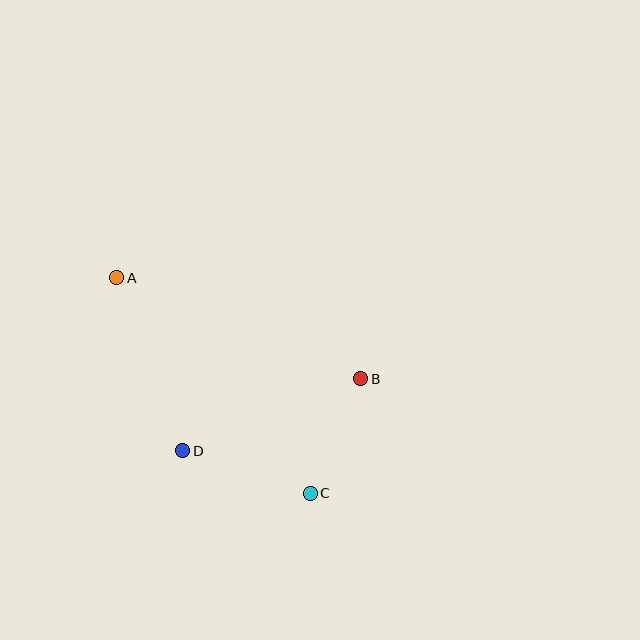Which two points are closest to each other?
Points B and C are closest to each other.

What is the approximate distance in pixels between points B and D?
The distance between B and D is approximately 192 pixels.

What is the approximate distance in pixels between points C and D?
The distance between C and D is approximately 134 pixels.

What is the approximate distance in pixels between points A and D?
The distance between A and D is approximately 185 pixels.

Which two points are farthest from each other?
Points A and C are farthest from each other.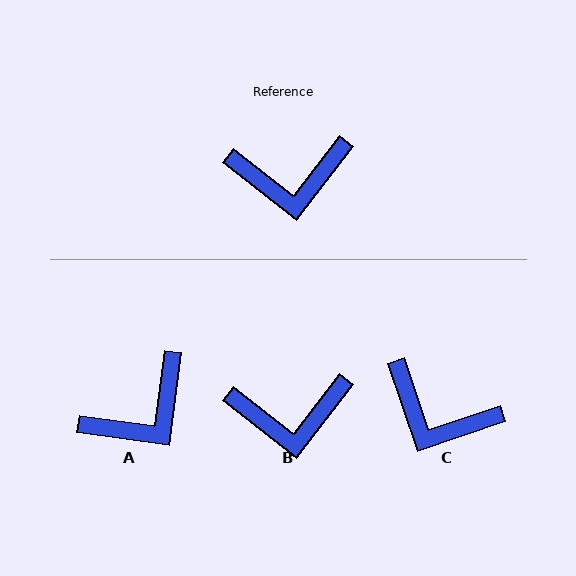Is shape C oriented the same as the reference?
No, it is off by about 33 degrees.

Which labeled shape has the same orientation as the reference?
B.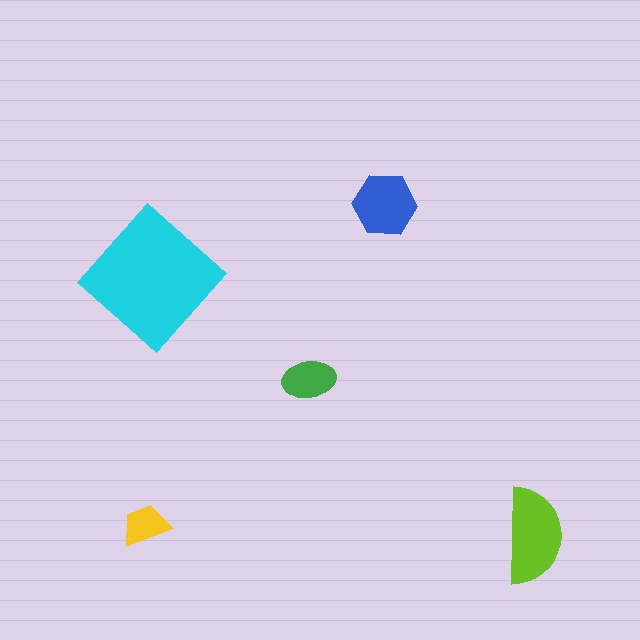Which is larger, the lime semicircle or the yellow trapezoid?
The lime semicircle.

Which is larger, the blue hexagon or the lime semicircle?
The lime semicircle.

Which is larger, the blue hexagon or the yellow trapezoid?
The blue hexagon.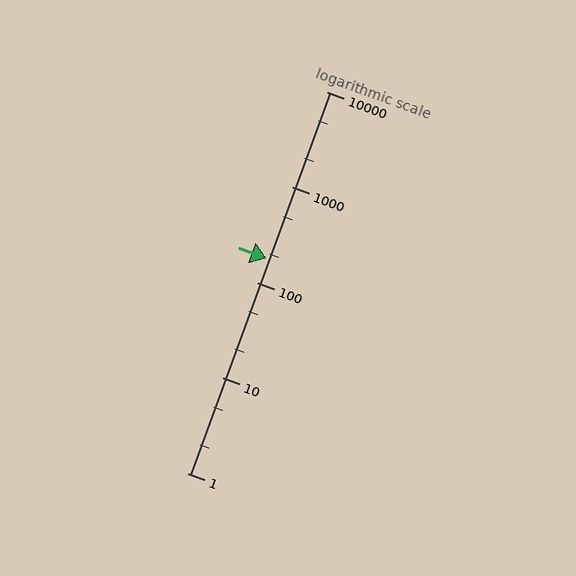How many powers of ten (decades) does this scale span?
The scale spans 4 decades, from 1 to 10000.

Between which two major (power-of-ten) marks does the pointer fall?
The pointer is between 100 and 1000.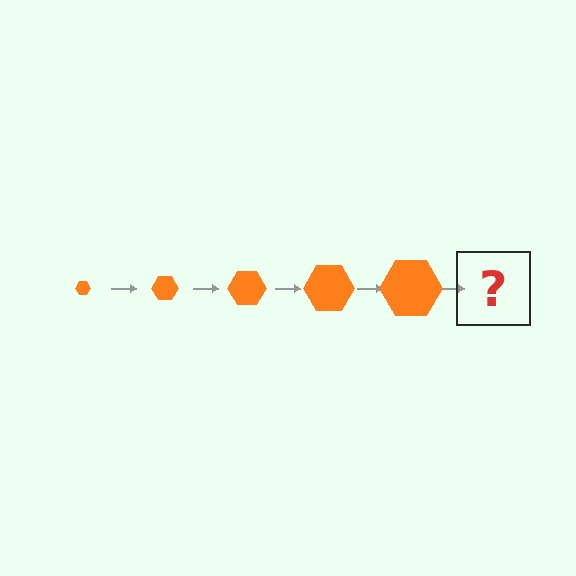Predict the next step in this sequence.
The next step is an orange hexagon, larger than the previous one.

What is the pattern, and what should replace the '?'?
The pattern is that the hexagon gets progressively larger each step. The '?' should be an orange hexagon, larger than the previous one.